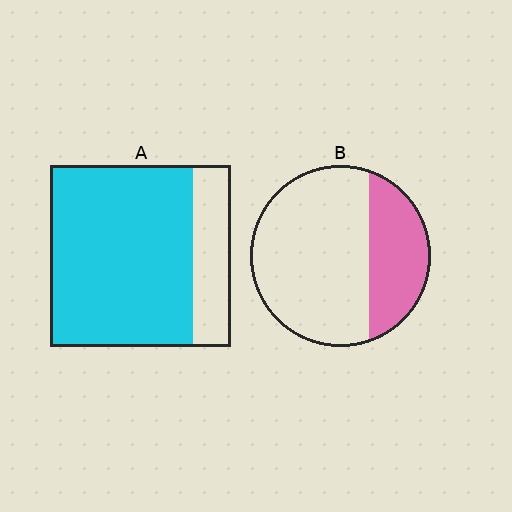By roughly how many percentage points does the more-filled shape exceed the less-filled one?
By roughly 50 percentage points (A over B).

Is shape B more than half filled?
No.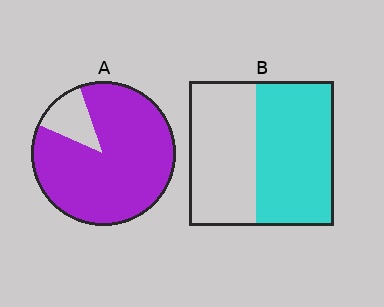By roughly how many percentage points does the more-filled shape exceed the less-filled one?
By roughly 35 percentage points (A over B).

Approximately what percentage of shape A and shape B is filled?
A is approximately 85% and B is approximately 55%.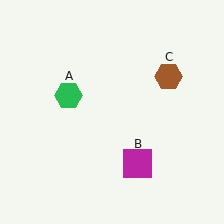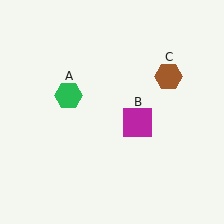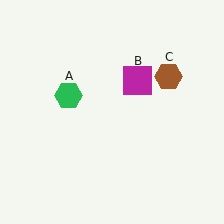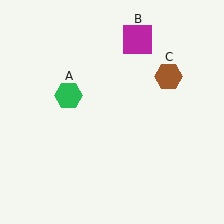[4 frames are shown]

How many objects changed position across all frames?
1 object changed position: magenta square (object B).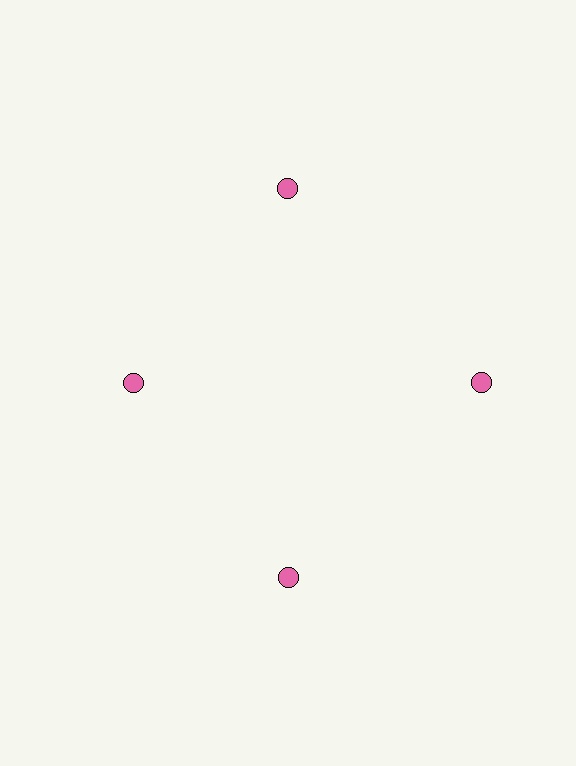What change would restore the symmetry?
The symmetry would be restored by moving it outward, back onto the ring so that all 4 circles sit at equal angles and equal distance from the center.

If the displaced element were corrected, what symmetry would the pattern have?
It would have 4-fold rotational symmetry — the pattern would map onto itself every 90 degrees.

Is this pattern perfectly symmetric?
No. The 4 pink circles are arranged in a ring, but one element near the 9 o'clock position is pulled inward toward the center, breaking the 4-fold rotational symmetry.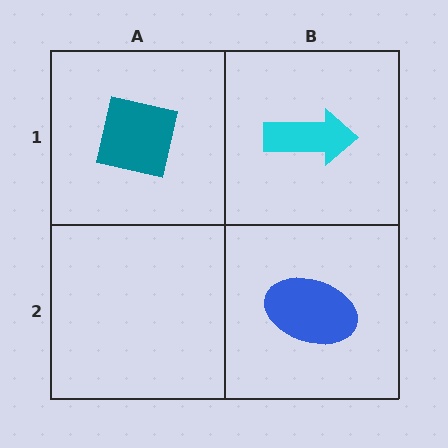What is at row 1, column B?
A cyan arrow.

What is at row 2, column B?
A blue ellipse.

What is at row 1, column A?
A teal square.